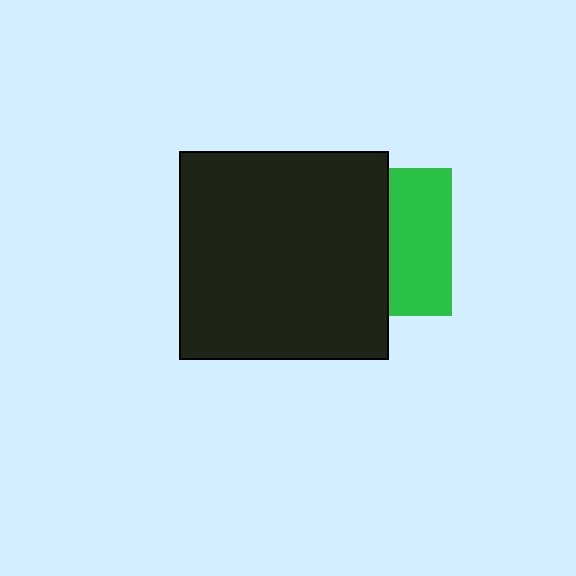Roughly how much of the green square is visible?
A small part of it is visible (roughly 42%).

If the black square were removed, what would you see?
You would see the complete green square.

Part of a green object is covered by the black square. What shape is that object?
It is a square.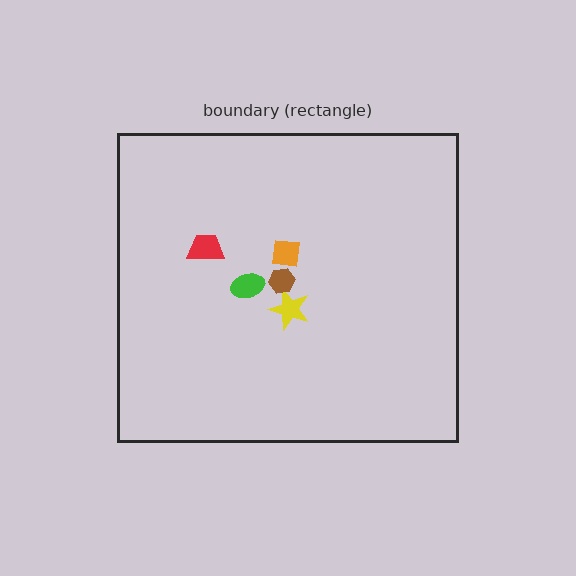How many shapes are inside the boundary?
5 inside, 0 outside.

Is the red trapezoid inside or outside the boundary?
Inside.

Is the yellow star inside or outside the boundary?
Inside.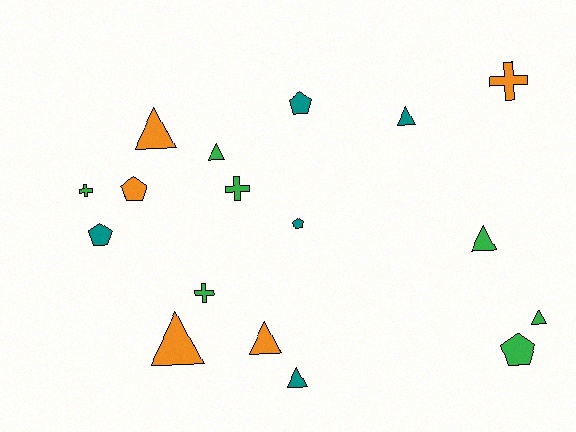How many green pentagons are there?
There is 1 green pentagon.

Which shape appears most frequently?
Triangle, with 8 objects.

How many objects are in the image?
There are 17 objects.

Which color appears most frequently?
Green, with 7 objects.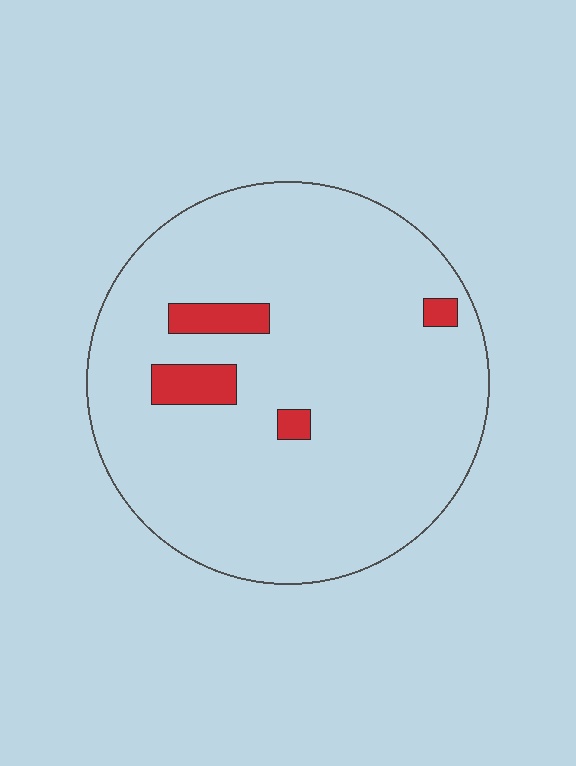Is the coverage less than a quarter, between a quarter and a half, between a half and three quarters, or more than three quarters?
Less than a quarter.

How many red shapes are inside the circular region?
4.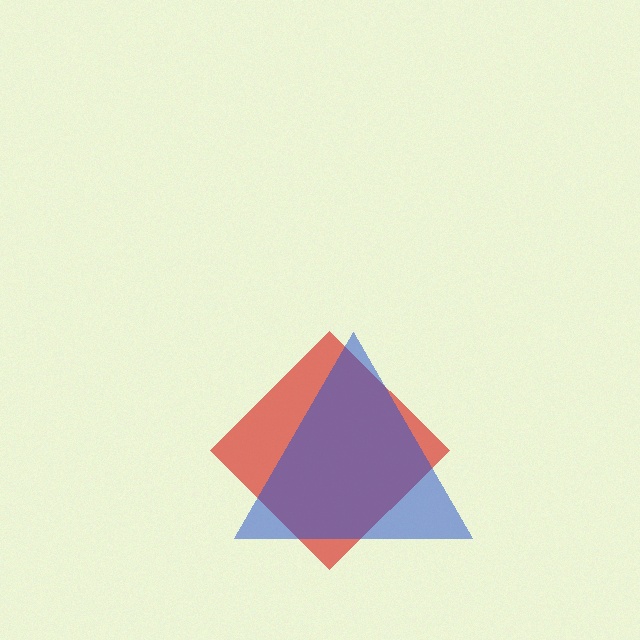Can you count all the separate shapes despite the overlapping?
Yes, there are 2 separate shapes.